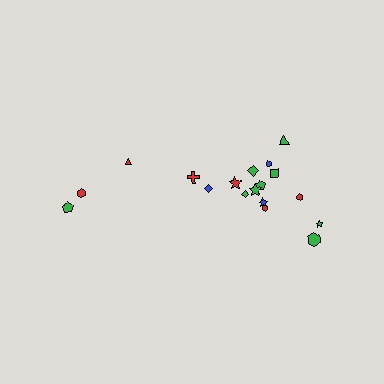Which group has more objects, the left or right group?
The right group.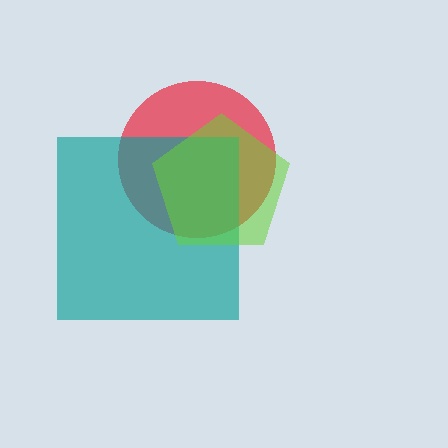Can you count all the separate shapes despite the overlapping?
Yes, there are 3 separate shapes.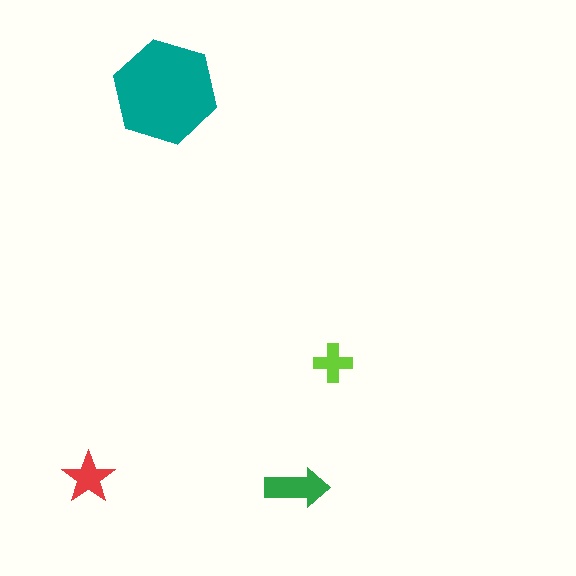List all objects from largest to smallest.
The teal hexagon, the green arrow, the red star, the lime cross.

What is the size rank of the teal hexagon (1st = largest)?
1st.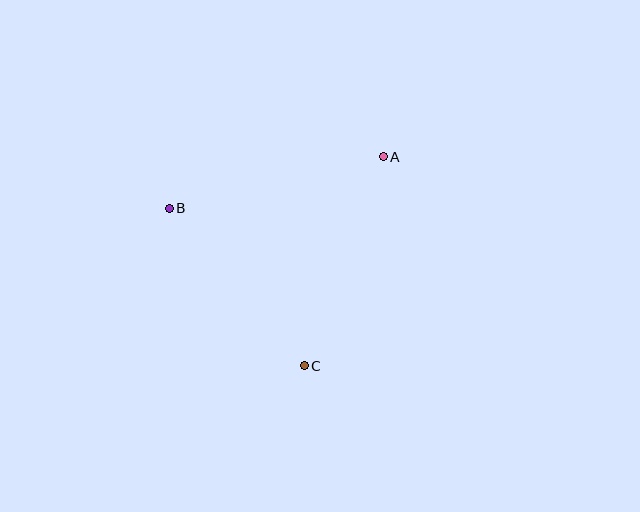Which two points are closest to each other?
Points B and C are closest to each other.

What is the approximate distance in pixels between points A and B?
The distance between A and B is approximately 220 pixels.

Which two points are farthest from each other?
Points A and C are farthest from each other.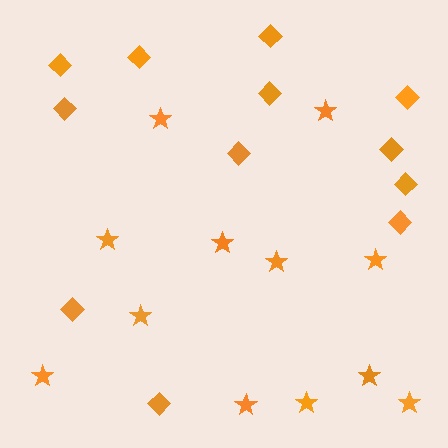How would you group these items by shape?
There are 2 groups: one group of stars (12) and one group of diamonds (12).